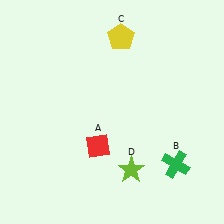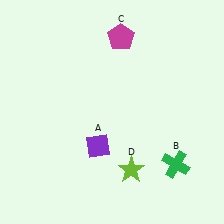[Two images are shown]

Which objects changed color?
A changed from red to purple. C changed from yellow to magenta.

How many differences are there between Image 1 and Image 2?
There are 2 differences between the two images.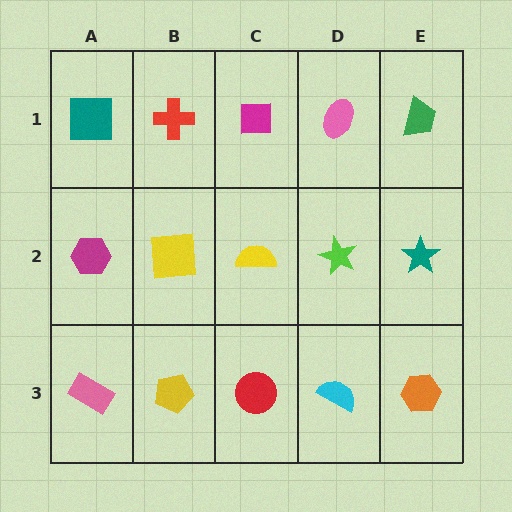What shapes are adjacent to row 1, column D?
A lime star (row 2, column D), a magenta square (row 1, column C), a green trapezoid (row 1, column E).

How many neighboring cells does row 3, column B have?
3.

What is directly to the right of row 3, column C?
A cyan semicircle.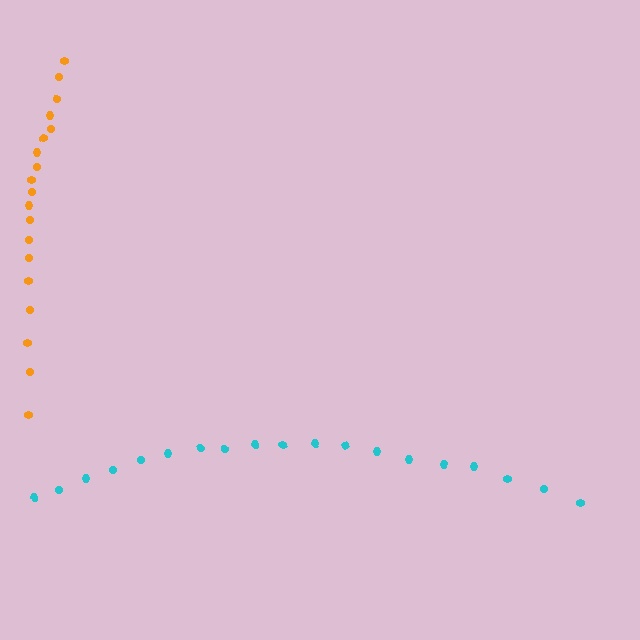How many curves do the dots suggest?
There are 2 distinct paths.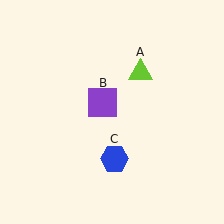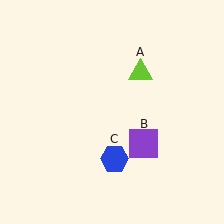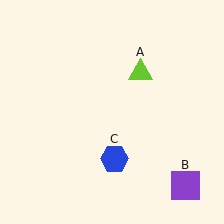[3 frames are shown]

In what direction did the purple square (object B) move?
The purple square (object B) moved down and to the right.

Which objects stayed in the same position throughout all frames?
Lime triangle (object A) and blue hexagon (object C) remained stationary.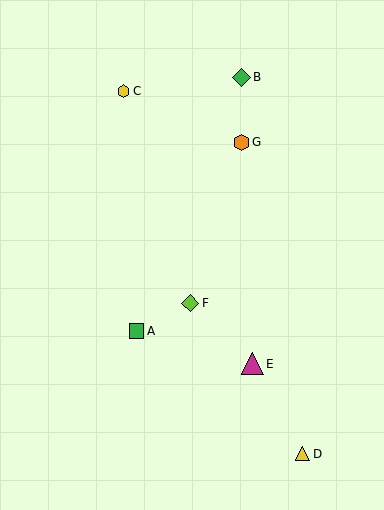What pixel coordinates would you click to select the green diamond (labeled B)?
Click at (241, 77) to select the green diamond B.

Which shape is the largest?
The magenta triangle (labeled E) is the largest.